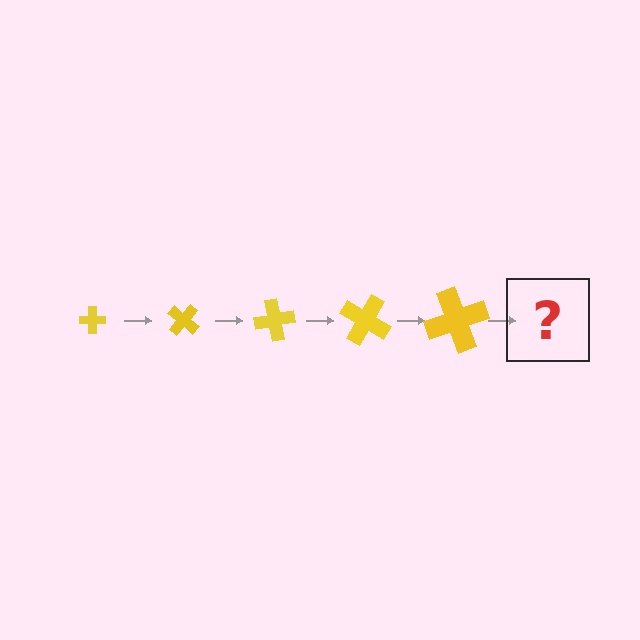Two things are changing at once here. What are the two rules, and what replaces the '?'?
The two rules are that the cross grows larger each step and it rotates 40 degrees each step. The '?' should be a cross, larger than the previous one and rotated 200 degrees from the start.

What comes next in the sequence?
The next element should be a cross, larger than the previous one and rotated 200 degrees from the start.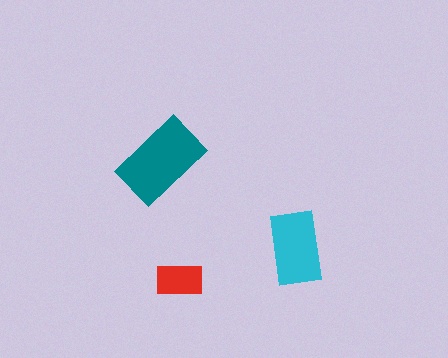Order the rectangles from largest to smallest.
the teal one, the cyan one, the red one.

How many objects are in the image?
There are 3 objects in the image.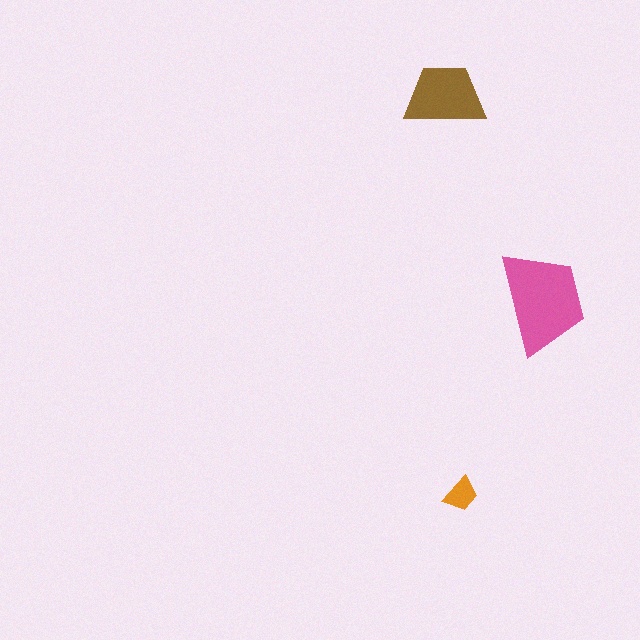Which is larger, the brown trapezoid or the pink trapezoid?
The pink one.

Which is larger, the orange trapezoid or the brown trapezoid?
The brown one.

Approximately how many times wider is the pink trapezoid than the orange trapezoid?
About 3 times wider.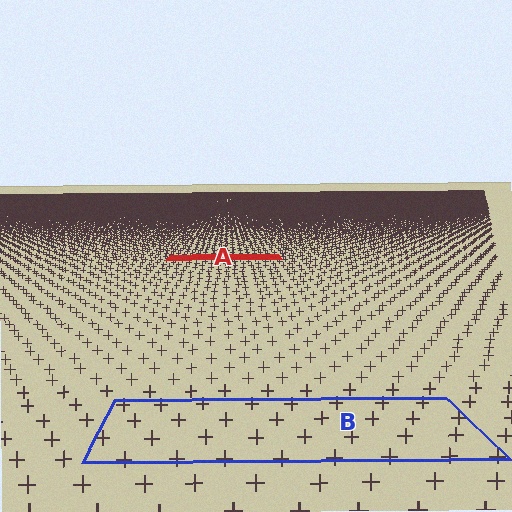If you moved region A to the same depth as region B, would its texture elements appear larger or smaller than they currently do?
They would appear larger. At a closer depth, the same texture elements are projected at a bigger on-screen size.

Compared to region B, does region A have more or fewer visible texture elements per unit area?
Region A has more texture elements per unit area — they are packed more densely because it is farther away.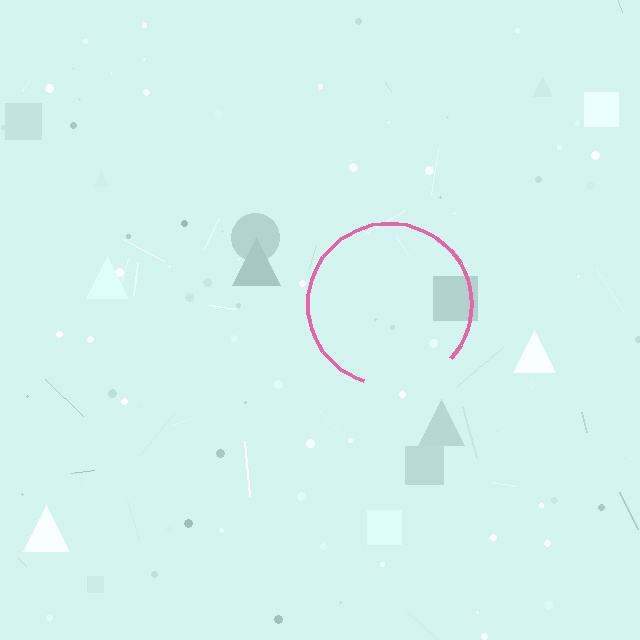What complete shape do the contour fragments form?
The contour fragments form a circle.